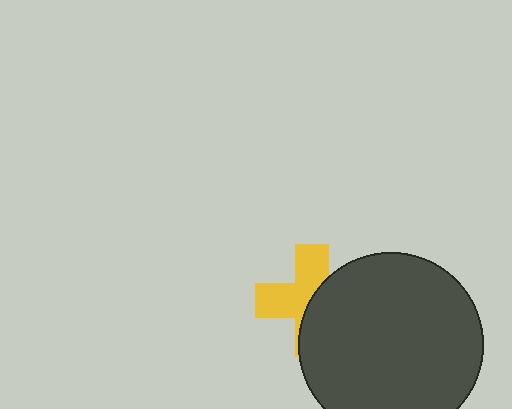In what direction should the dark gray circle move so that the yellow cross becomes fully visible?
The dark gray circle should move right. That is the shortest direction to clear the overlap and leave the yellow cross fully visible.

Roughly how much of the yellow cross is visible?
About half of it is visible (roughly 50%).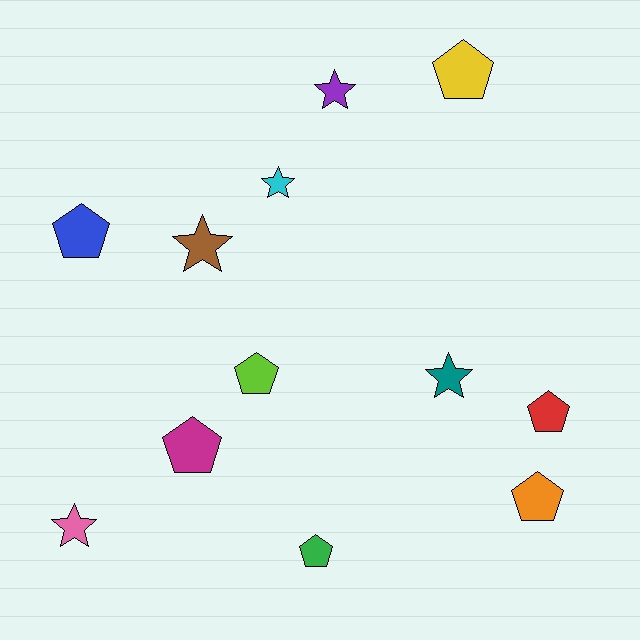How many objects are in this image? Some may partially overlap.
There are 12 objects.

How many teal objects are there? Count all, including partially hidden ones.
There is 1 teal object.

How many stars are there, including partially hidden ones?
There are 5 stars.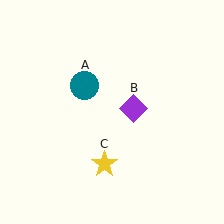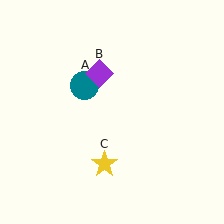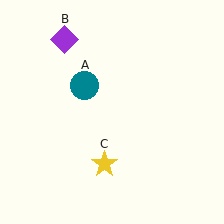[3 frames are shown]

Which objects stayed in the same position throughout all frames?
Teal circle (object A) and yellow star (object C) remained stationary.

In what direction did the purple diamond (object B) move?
The purple diamond (object B) moved up and to the left.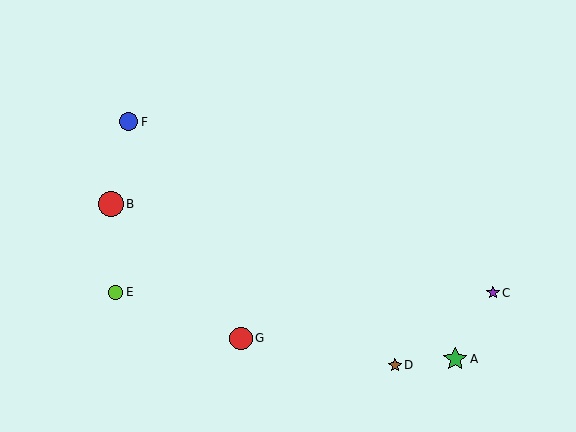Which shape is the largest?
The red circle (labeled B) is the largest.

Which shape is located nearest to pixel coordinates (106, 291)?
The lime circle (labeled E) at (116, 292) is nearest to that location.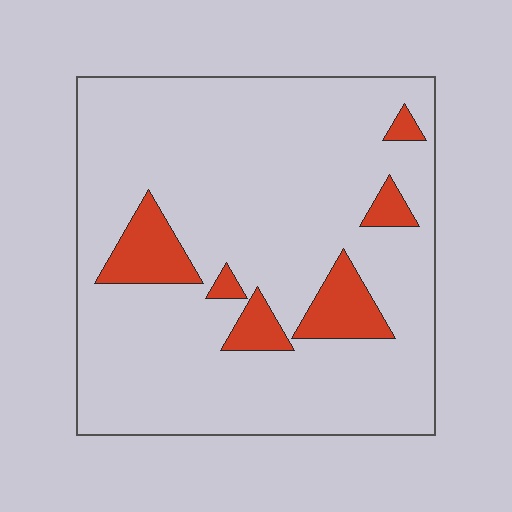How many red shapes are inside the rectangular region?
6.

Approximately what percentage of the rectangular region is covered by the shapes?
Approximately 10%.